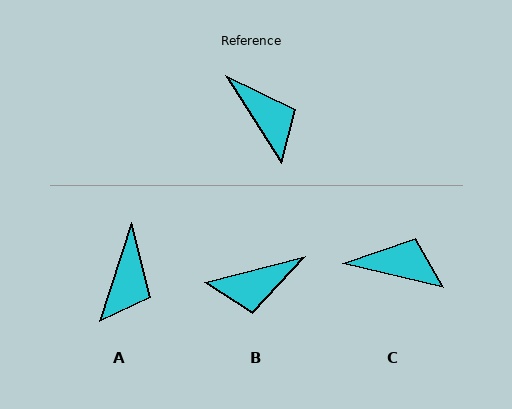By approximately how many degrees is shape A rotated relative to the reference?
Approximately 51 degrees clockwise.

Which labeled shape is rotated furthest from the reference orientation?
B, about 108 degrees away.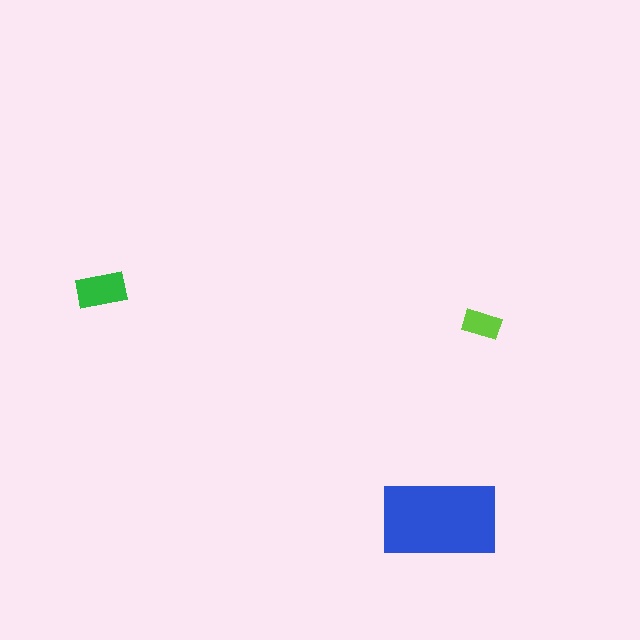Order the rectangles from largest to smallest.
the blue one, the green one, the lime one.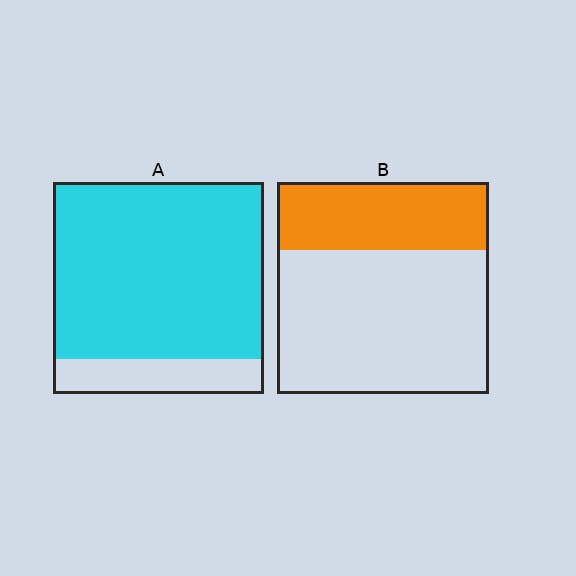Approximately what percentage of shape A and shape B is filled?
A is approximately 85% and B is approximately 30%.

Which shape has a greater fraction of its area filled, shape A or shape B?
Shape A.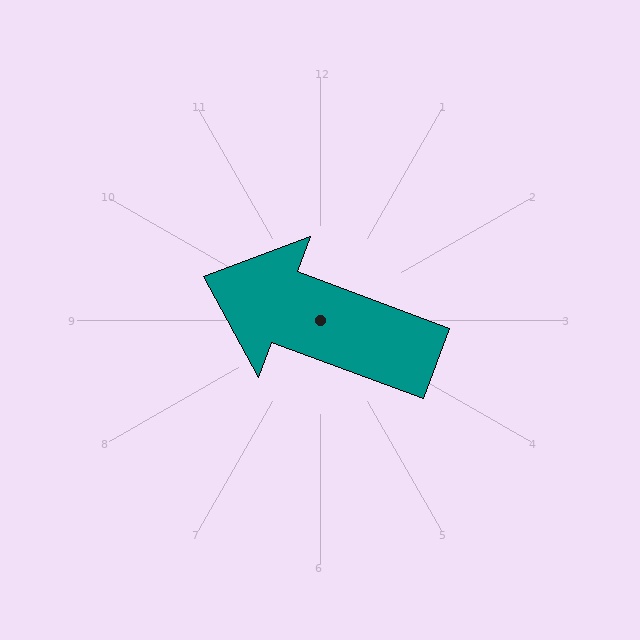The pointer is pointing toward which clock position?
Roughly 10 o'clock.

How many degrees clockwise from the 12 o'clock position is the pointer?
Approximately 290 degrees.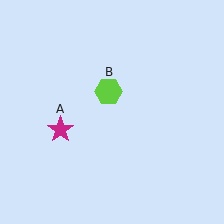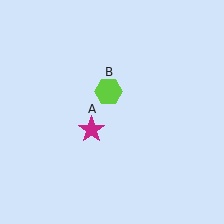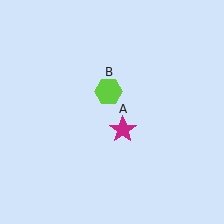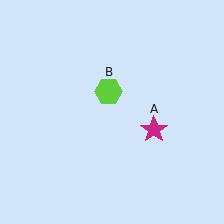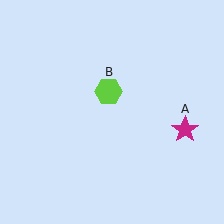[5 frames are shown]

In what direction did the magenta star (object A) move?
The magenta star (object A) moved right.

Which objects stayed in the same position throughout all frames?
Lime hexagon (object B) remained stationary.